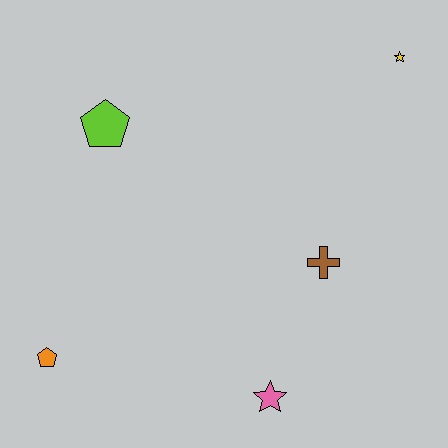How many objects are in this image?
There are 5 objects.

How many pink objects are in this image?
There is 1 pink object.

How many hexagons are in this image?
There are no hexagons.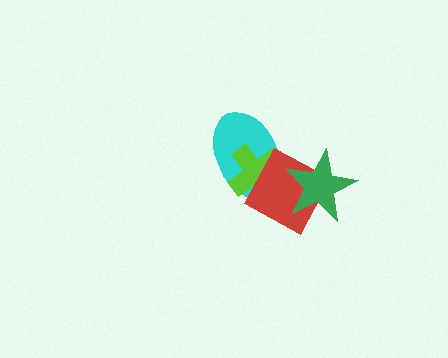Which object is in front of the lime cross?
The red diamond is in front of the lime cross.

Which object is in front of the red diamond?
The green star is in front of the red diamond.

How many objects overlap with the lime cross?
2 objects overlap with the lime cross.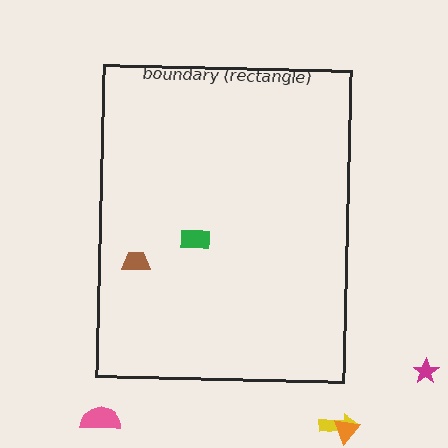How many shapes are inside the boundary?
2 inside, 4 outside.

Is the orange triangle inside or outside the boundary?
Outside.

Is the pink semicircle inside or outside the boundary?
Outside.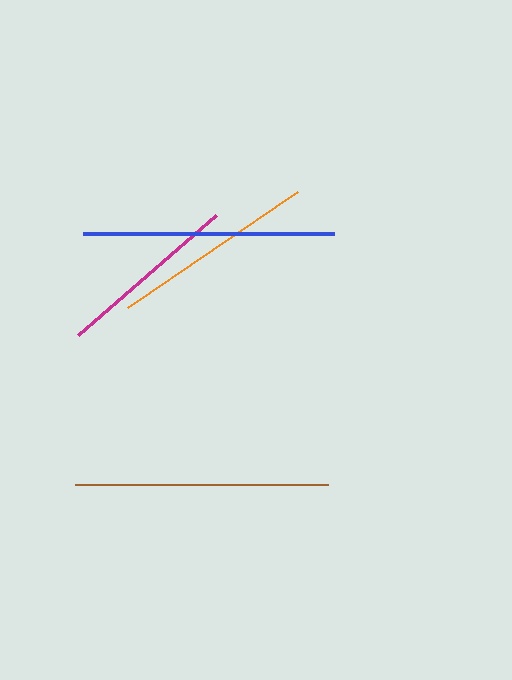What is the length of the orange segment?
The orange segment is approximately 206 pixels long.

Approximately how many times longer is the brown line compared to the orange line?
The brown line is approximately 1.2 times the length of the orange line.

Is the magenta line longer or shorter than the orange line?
The orange line is longer than the magenta line.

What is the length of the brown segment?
The brown segment is approximately 253 pixels long.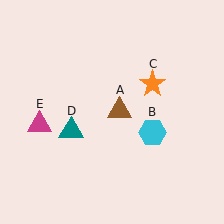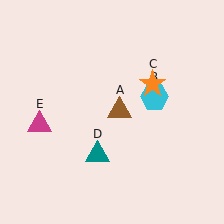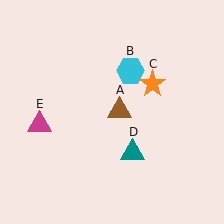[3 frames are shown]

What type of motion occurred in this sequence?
The cyan hexagon (object B), teal triangle (object D) rotated counterclockwise around the center of the scene.